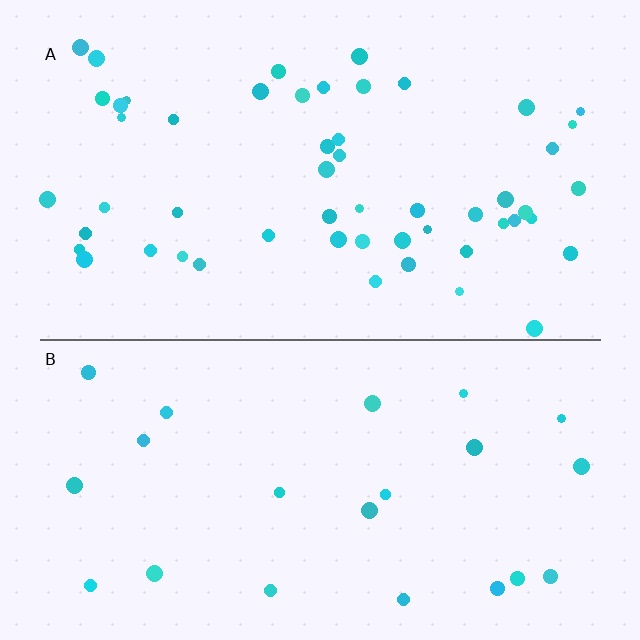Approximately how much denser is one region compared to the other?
Approximately 2.4× — region A over region B.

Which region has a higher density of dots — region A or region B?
A (the top).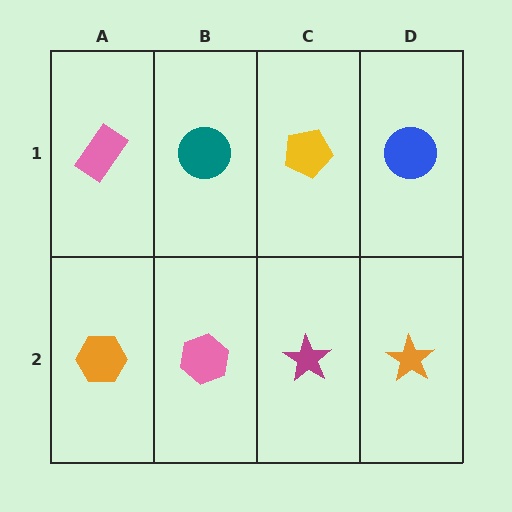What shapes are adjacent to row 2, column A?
A pink rectangle (row 1, column A), a pink hexagon (row 2, column B).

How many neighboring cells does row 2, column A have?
2.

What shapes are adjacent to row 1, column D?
An orange star (row 2, column D), a yellow pentagon (row 1, column C).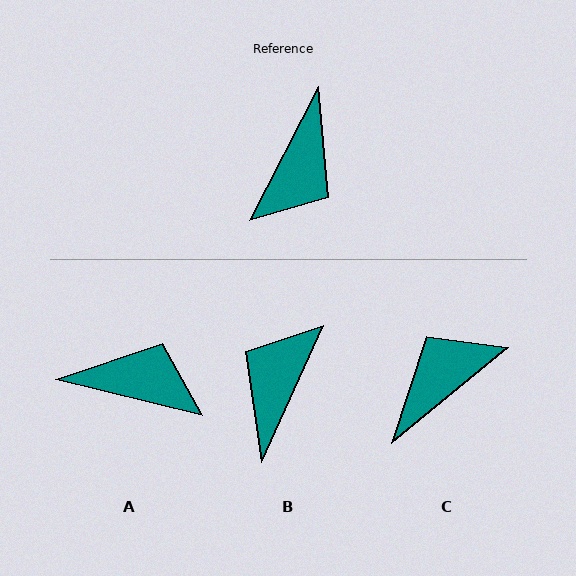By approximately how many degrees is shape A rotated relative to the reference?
Approximately 103 degrees counter-clockwise.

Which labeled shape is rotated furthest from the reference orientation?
B, about 177 degrees away.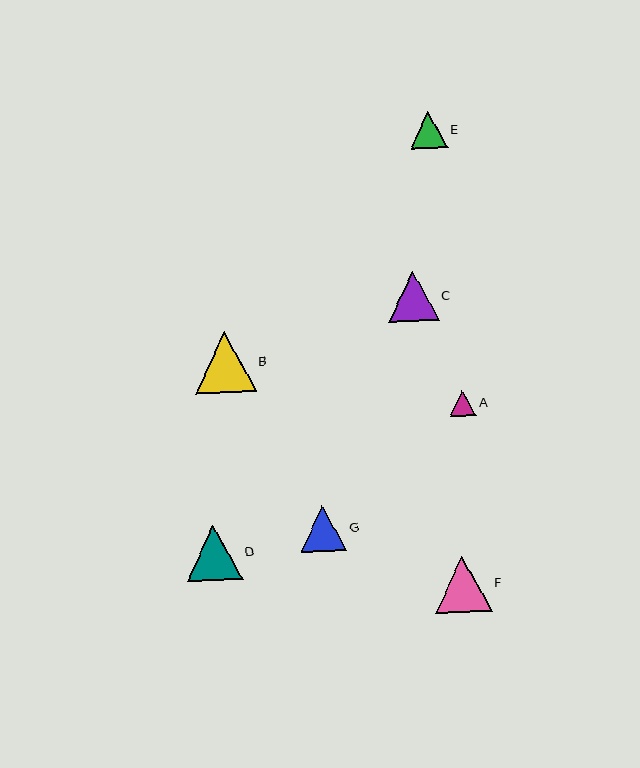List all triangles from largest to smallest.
From largest to smallest: B, F, D, C, G, E, A.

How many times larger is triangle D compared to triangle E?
Triangle D is approximately 1.5 times the size of triangle E.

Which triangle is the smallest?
Triangle A is the smallest with a size of approximately 26 pixels.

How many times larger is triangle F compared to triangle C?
Triangle F is approximately 1.1 times the size of triangle C.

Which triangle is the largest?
Triangle B is the largest with a size of approximately 61 pixels.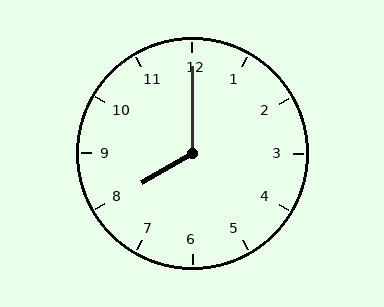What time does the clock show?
8:00.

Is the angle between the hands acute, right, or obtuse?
It is obtuse.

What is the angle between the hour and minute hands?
Approximately 120 degrees.